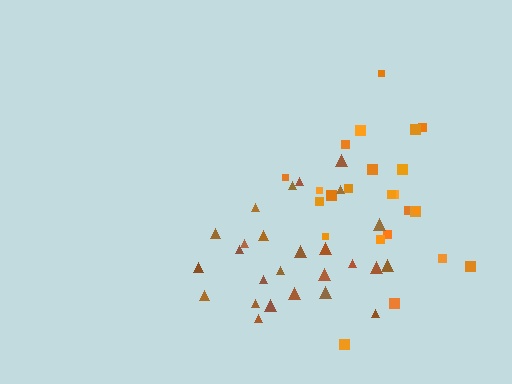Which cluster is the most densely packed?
Brown.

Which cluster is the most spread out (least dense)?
Orange.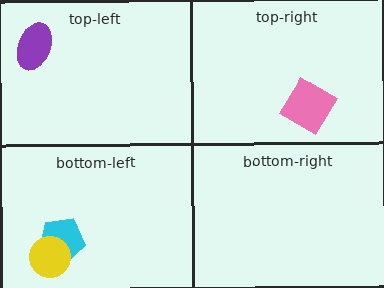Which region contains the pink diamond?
The top-right region.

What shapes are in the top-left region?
The purple ellipse.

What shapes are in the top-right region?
The pink diamond.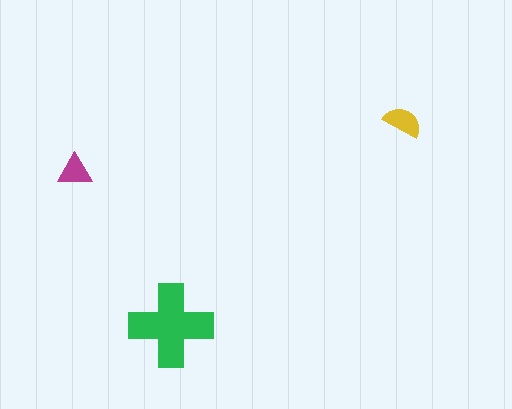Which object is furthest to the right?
The yellow semicircle is rightmost.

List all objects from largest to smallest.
The green cross, the yellow semicircle, the magenta triangle.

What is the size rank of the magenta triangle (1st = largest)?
3rd.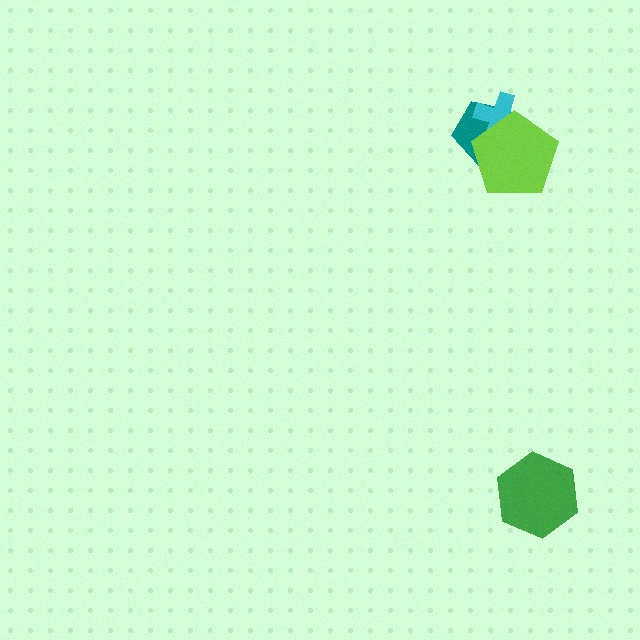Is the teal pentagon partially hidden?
Yes, it is partially covered by another shape.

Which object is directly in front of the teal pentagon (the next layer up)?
The cyan cross is directly in front of the teal pentagon.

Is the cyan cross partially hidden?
Yes, it is partially covered by another shape.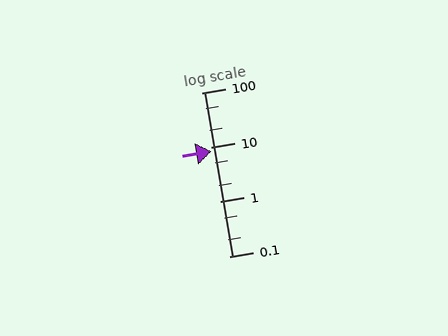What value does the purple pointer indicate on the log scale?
The pointer indicates approximately 8.3.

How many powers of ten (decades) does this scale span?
The scale spans 3 decades, from 0.1 to 100.